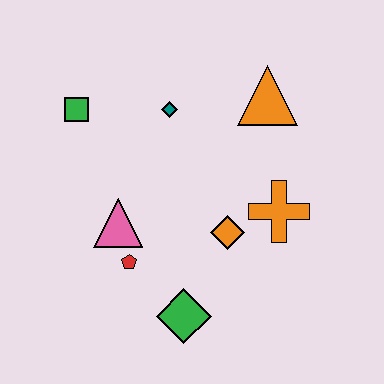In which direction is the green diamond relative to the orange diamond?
The green diamond is below the orange diamond.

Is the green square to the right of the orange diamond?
No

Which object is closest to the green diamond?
The red pentagon is closest to the green diamond.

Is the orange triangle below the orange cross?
No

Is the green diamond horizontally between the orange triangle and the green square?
Yes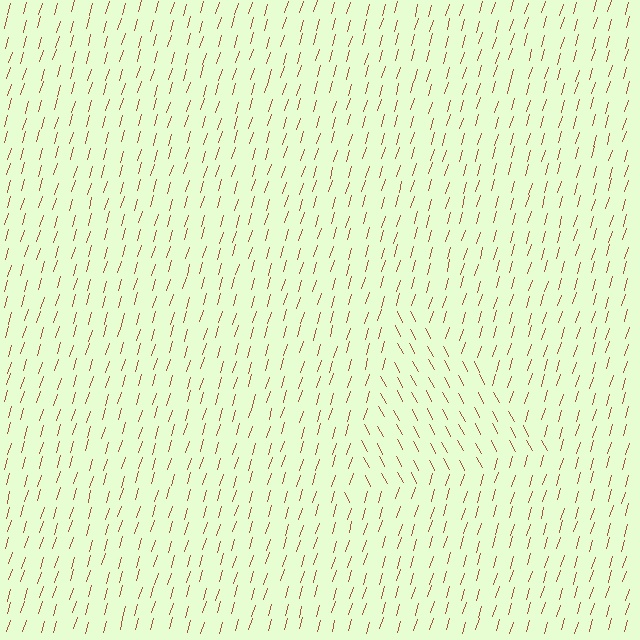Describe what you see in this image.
The image is filled with small brown line segments. A triangle region in the image has lines oriented differently from the surrounding lines, creating a visible texture boundary.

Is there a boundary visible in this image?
Yes, there is a texture boundary formed by a change in line orientation.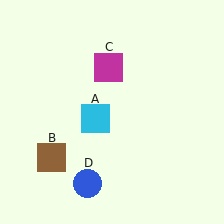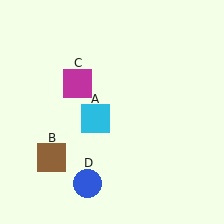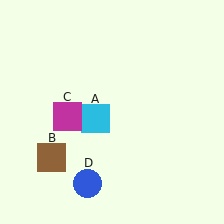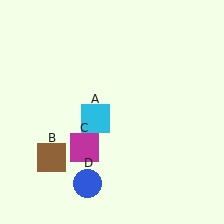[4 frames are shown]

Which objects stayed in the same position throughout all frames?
Cyan square (object A) and brown square (object B) and blue circle (object D) remained stationary.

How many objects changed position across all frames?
1 object changed position: magenta square (object C).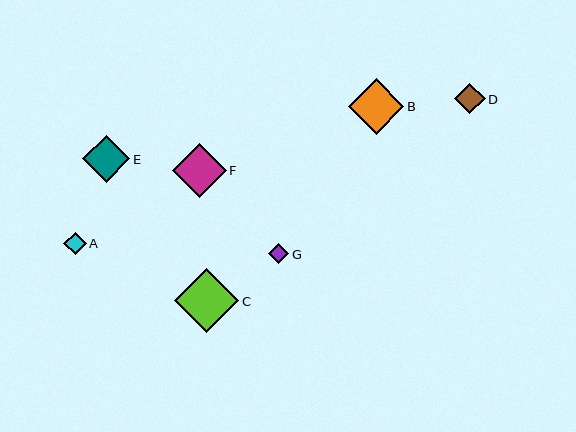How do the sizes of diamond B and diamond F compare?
Diamond B and diamond F are approximately the same size.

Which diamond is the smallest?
Diamond G is the smallest with a size of approximately 21 pixels.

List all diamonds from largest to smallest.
From largest to smallest: C, B, F, E, D, A, G.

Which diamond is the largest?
Diamond C is the largest with a size of approximately 64 pixels.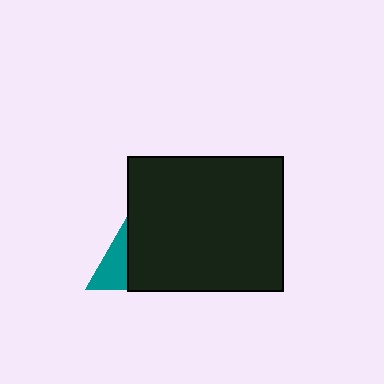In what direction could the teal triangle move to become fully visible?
The teal triangle could move left. That would shift it out from behind the black rectangle entirely.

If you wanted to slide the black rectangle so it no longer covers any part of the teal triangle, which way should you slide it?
Slide it right — that is the most direct way to separate the two shapes.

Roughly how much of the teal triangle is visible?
A small part of it is visible (roughly 35%).